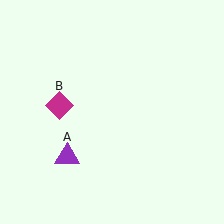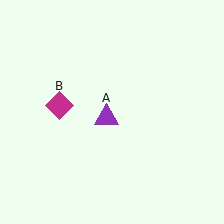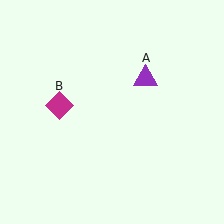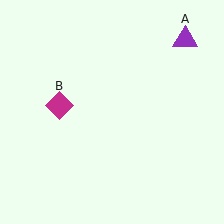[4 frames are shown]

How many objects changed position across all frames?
1 object changed position: purple triangle (object A).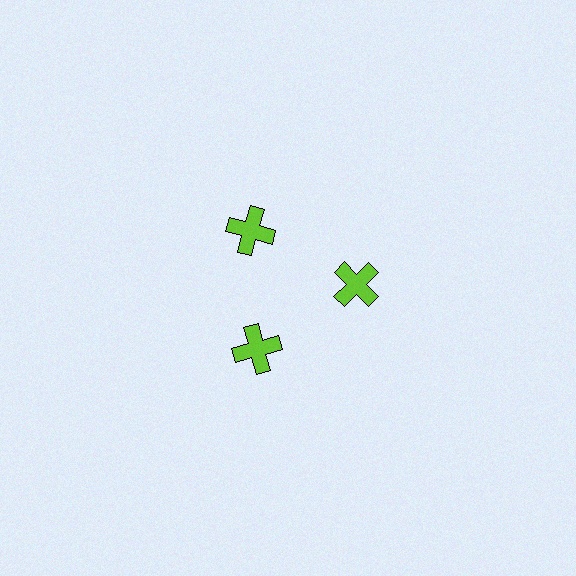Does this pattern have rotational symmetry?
Yes, this pattern has 3-fold rotational symmetry. It looks the same after rotating 120 degrees around the center.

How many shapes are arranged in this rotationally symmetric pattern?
There are 3 shapes, arranged in 3 groups of 1.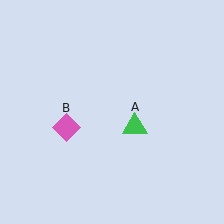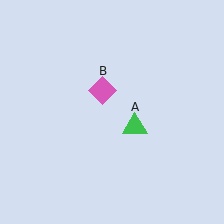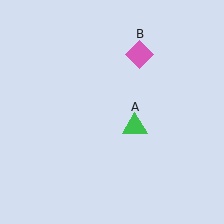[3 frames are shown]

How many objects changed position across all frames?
1 object changed position: pink diamond (object B).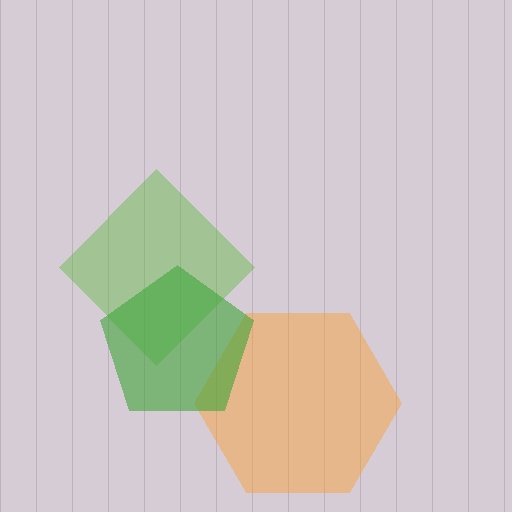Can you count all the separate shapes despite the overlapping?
Yes, there are 3 separate shapes.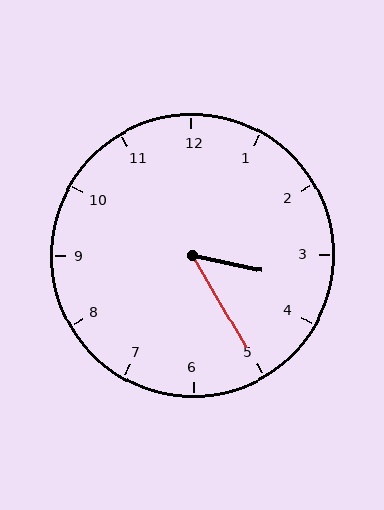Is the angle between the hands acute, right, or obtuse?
It is acute.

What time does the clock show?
3:25.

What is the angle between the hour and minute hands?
Approximately 48 degrees.